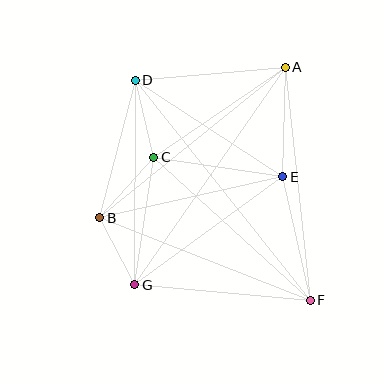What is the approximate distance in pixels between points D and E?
The distance between D and E is approximately 176 pixels.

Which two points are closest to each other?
Points B and G are closest to each other.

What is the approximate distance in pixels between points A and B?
The distance between A and B is approximately 239 pixels.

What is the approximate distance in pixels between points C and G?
The distance between C and G is approximately 129 pixels.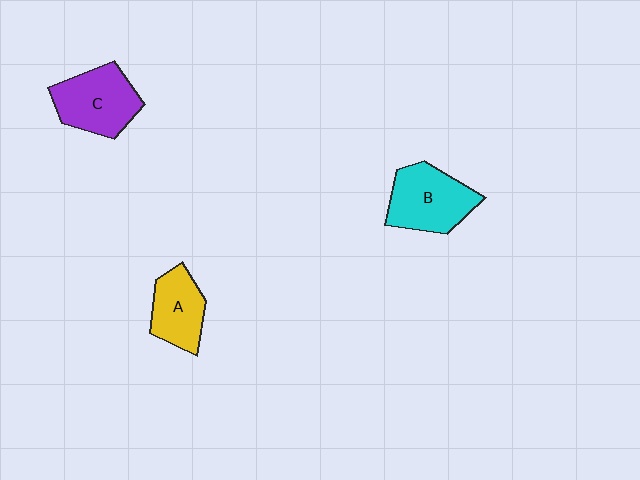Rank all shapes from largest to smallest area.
From largest to smallest: B (cyan), C (purple), A (yellow).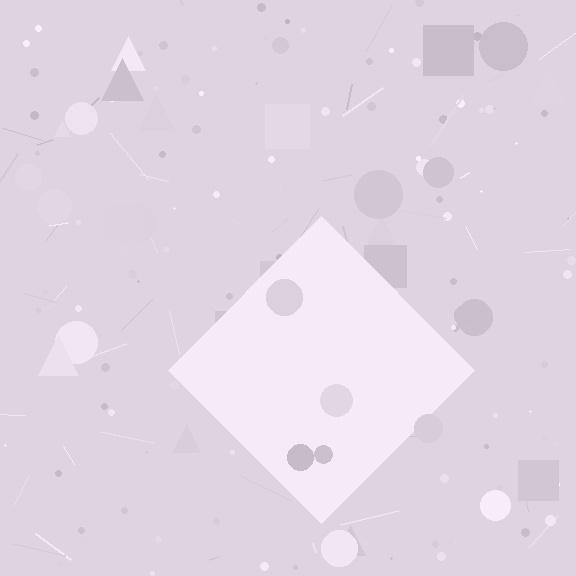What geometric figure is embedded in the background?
A diamond is embedded in the background.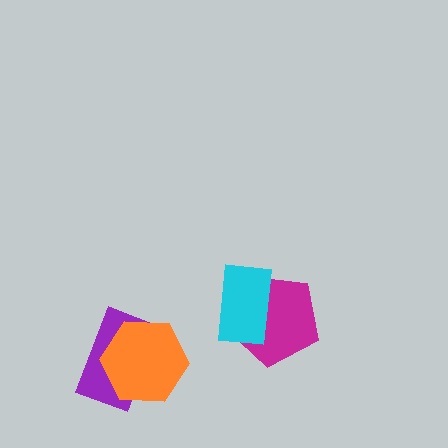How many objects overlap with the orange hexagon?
1 object overlaps with the orange hexagon.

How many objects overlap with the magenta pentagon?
1 object overlaps with the magenta pentagon.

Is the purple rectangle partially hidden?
Yes, it is partially covered by another shape.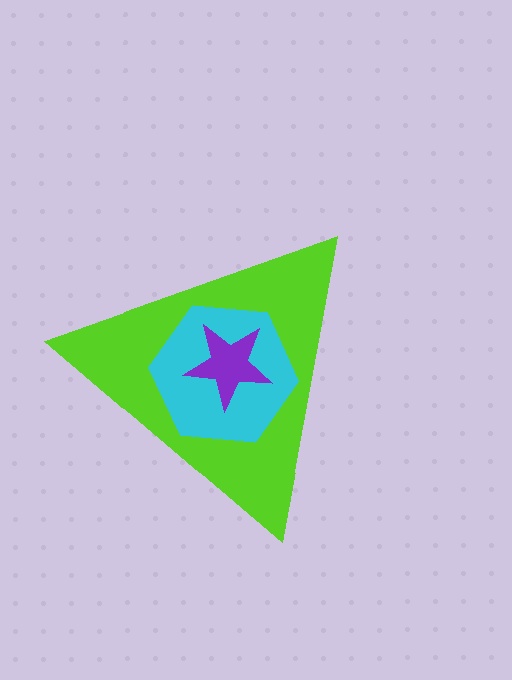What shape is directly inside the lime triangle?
The cyan hexagon.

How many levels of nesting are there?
3.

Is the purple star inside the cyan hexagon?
Yes.